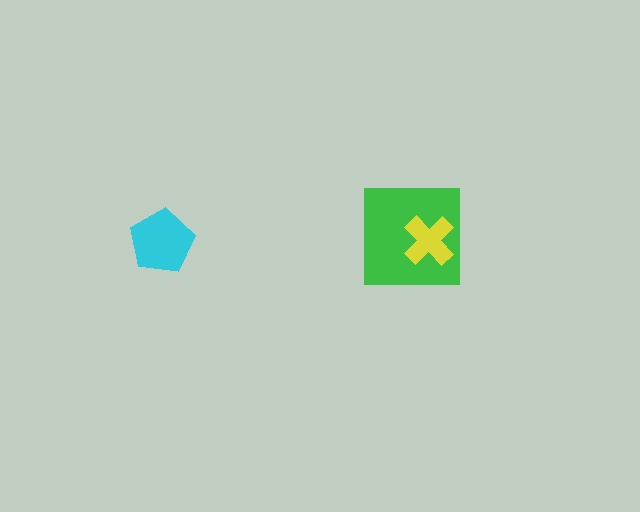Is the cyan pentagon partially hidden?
No, no other shape covers it.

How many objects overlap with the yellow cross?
1 object overlaps with the yellow cross.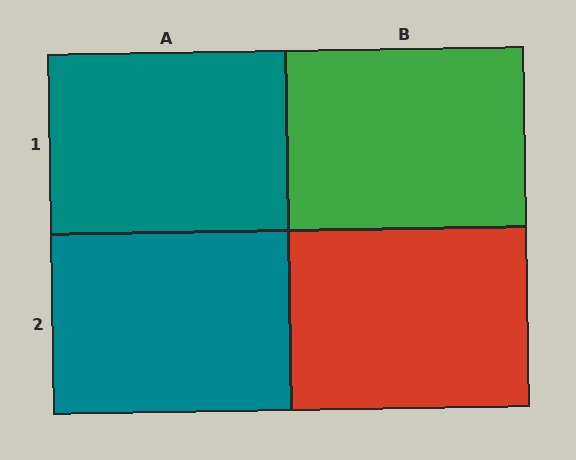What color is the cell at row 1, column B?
Green.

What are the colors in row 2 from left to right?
Teal, red.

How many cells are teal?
2 cells are teal.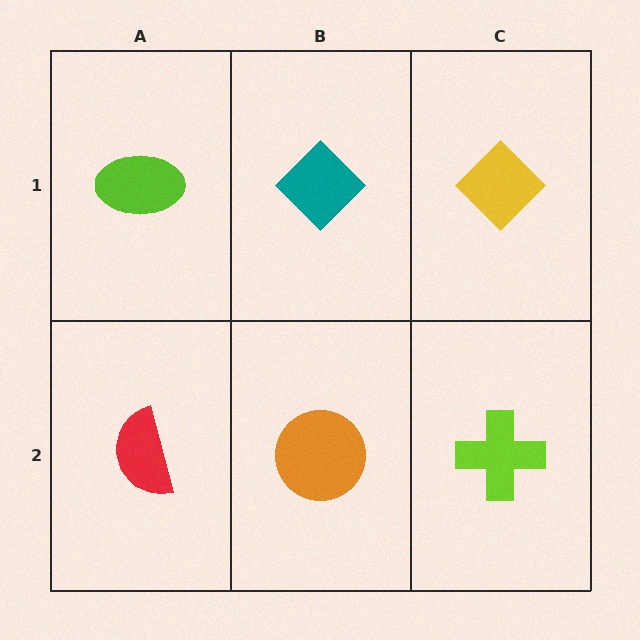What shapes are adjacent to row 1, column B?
An orange circle (row 2, column B), a lime ellipse (row 1, column A), a yellow diamond (row 1, column C).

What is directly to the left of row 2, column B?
A red semicircle.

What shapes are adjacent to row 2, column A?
A lime ellipse (row 1, column A), an orange circle (row 2, column B).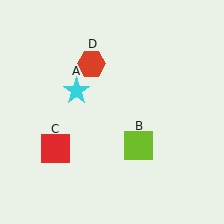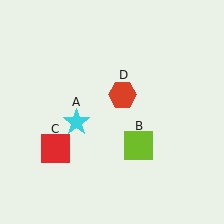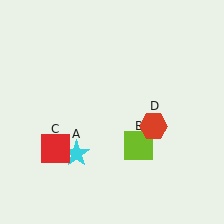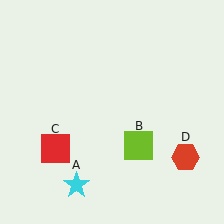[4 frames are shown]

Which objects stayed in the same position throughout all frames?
Lime square (object B) and red square (object C) remained stationary.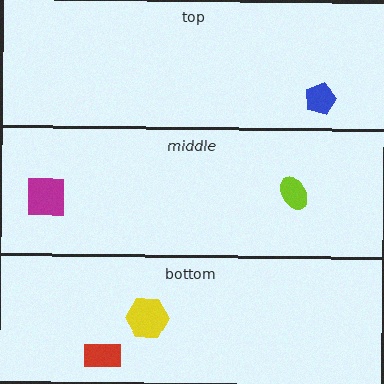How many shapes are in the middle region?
2.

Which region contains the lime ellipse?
The middle region.